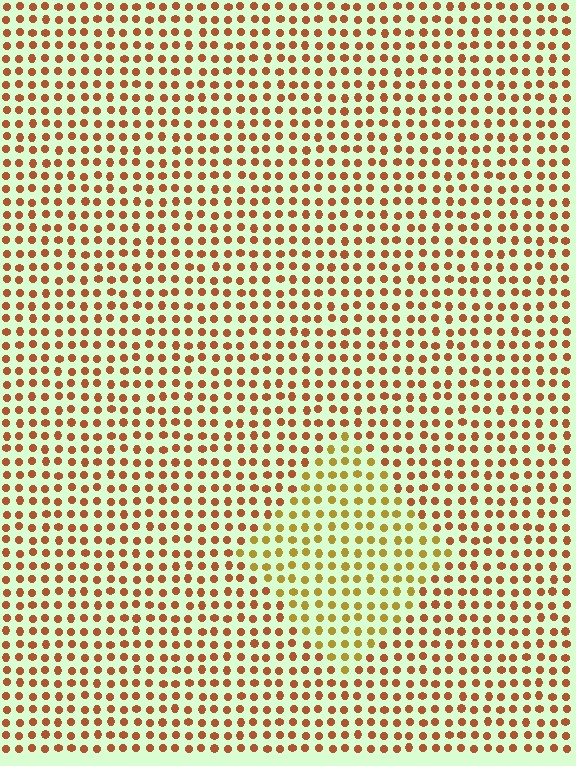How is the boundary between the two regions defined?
The boundary is defined purely by a slight shift in hue (about 31 degrees). Spacing, size, and orientation are identical on both sides.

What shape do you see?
I see a diamond.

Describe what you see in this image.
The image is filled with small brown elements in a uniform arrangement. A diamond-shaped region is visible where the elements are tinted to a slightly different hue, forming a subtle color boundary.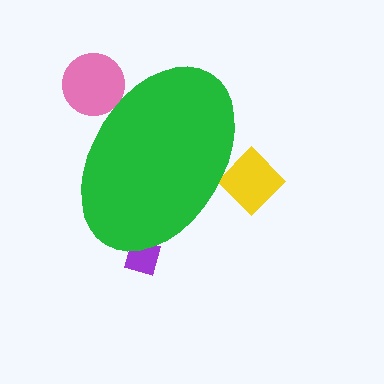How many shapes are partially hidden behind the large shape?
3 shapes are partially hidden.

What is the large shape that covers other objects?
A green ellipse.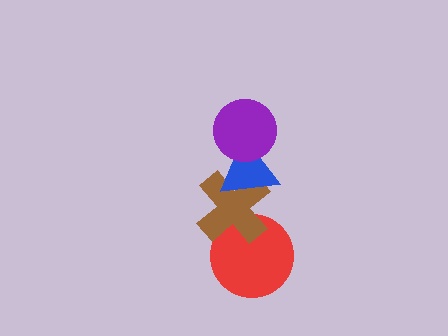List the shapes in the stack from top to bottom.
From top to bottom: the purple circle, the blue triangle, the brown cross, the red circle.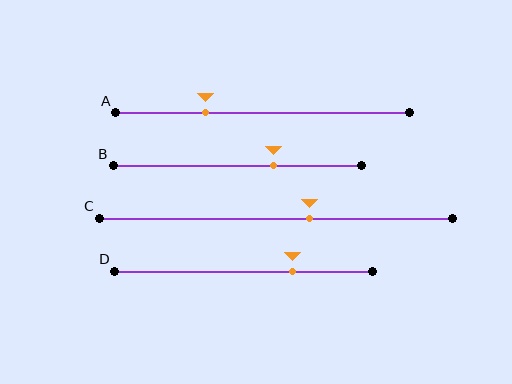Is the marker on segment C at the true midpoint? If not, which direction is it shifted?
No, the marker on segment C is shifted to the right by about 10% of the segment length.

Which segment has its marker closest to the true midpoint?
Segment C has its marker closest to the true midpoint.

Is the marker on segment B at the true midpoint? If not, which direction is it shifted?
No, the marker on segment B is shifted to the right by about 14% of the segment length.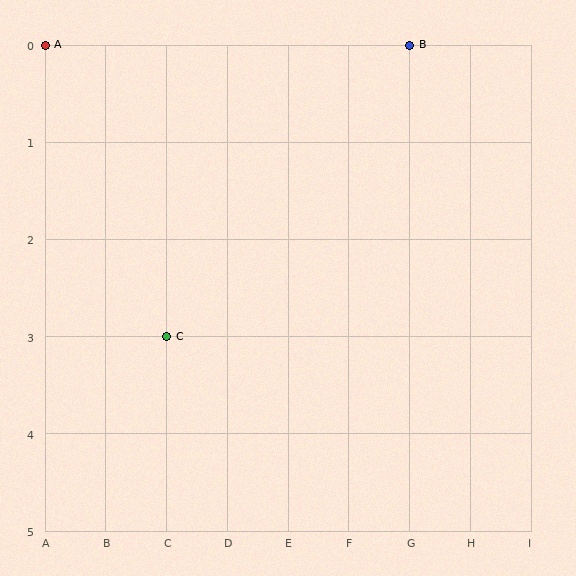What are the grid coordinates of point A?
Point A is at grid coordinates (A, 0).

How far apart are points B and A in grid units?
Points B and A are 6 columns apart.